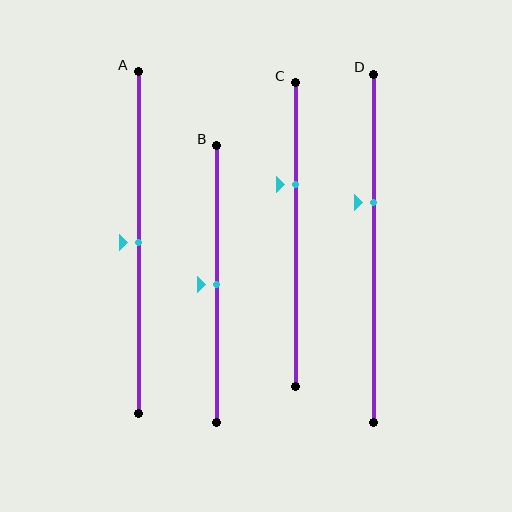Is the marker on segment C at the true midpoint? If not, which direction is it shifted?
No, the marker on segment C is shifted upward by about 16% of the segment length.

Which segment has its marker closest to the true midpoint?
Segment A has its marker closest to the true midpoint.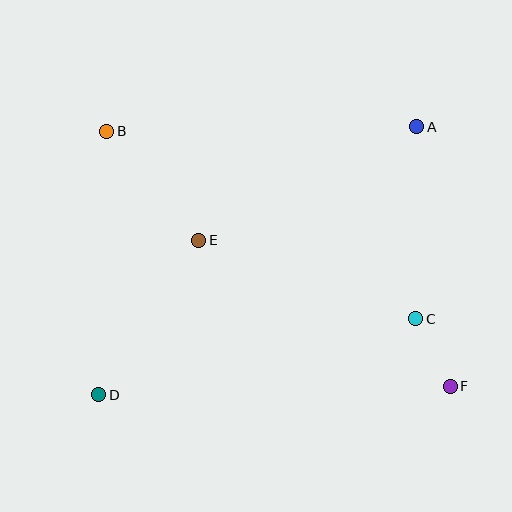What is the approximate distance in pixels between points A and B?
The distance between A and B is approximately 310 pixels.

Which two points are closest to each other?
Points C and F are closest to each other.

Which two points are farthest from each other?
Points B and F are farthest from each other.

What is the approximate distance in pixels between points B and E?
The distance between B and E is approximately 143 pixels.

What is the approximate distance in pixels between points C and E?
The distance between C and E is approximately 231 pixels.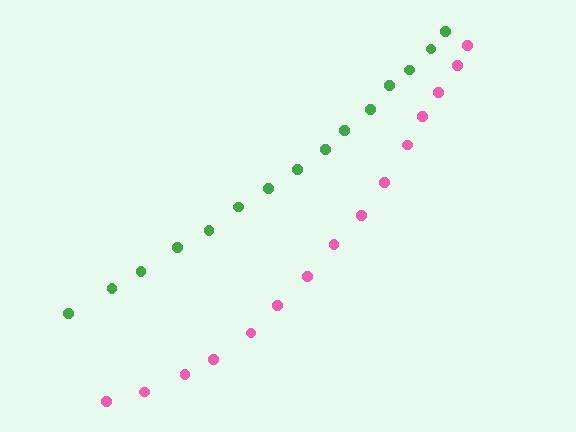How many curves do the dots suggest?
There are 2 distinct paths.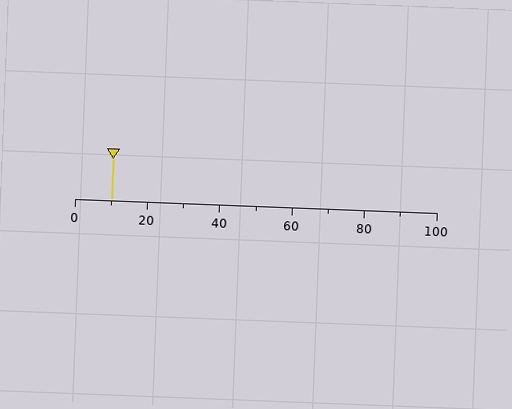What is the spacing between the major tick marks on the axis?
The major ticks are spaced 20 apart.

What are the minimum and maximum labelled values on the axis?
The axis runs from 0 to 100.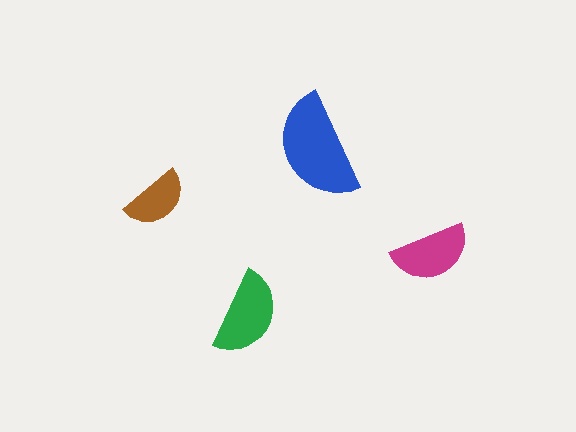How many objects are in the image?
There are 4 objects in the image.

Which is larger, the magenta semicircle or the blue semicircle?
The blue one.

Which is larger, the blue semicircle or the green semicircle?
The blue one.